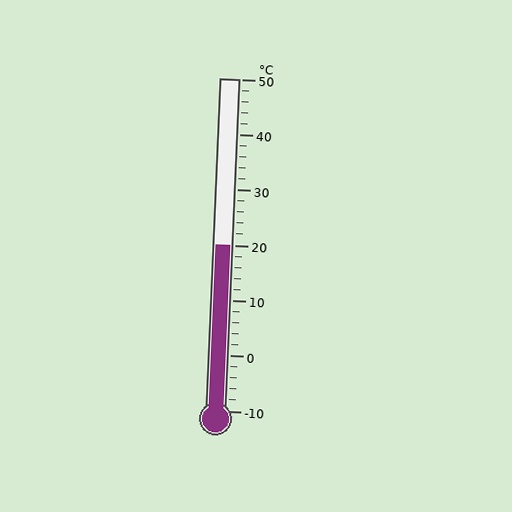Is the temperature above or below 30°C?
The temperature is below 30°C.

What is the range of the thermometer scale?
The thermometer scale ranges from -10°C to 50°C.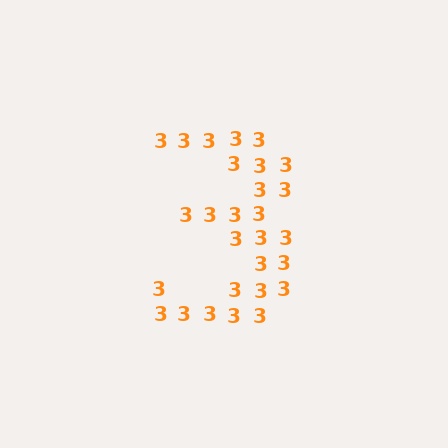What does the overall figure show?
The overall figure shows the digit 3.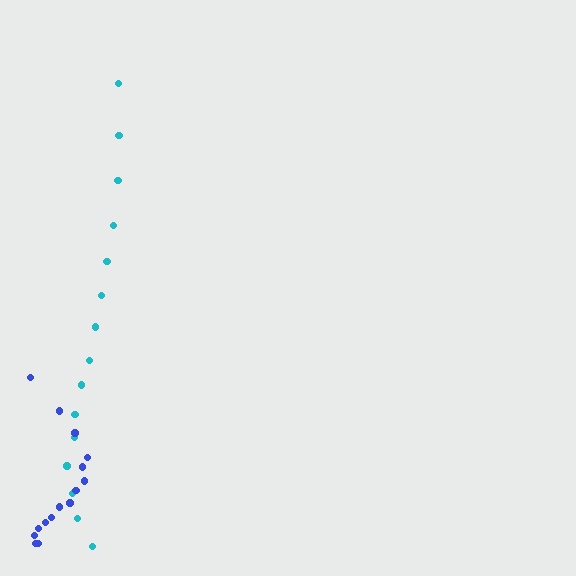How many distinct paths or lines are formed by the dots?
There are 2 distinct paths.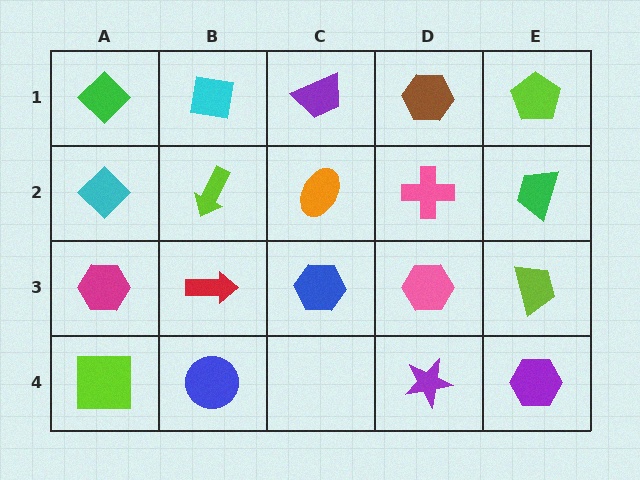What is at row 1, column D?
A brown hexagon.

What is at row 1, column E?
A lime pentagon.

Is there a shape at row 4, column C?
No, that cell is empty.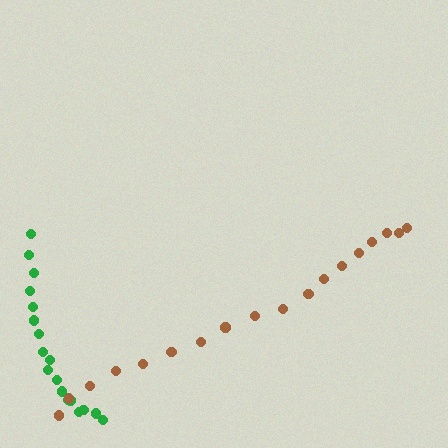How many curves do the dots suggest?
There are 2 distinct paths.